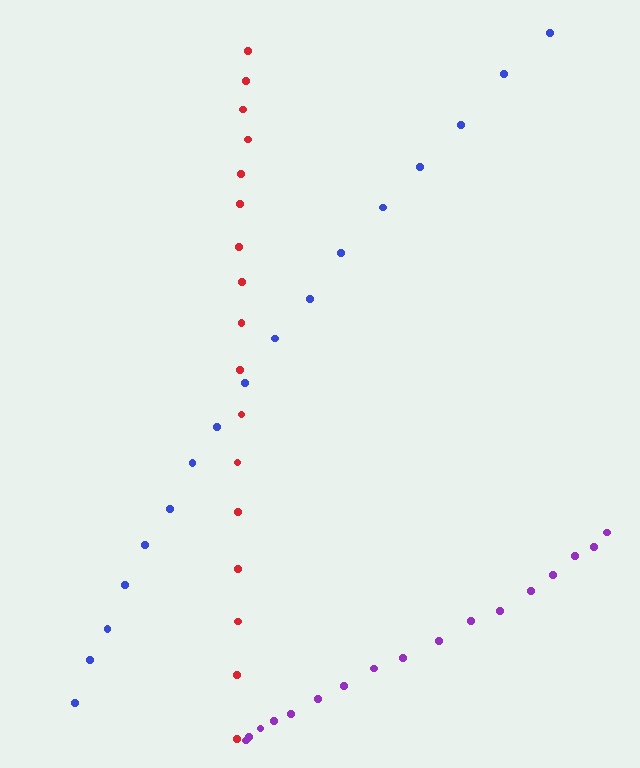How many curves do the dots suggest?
There are 3 distinct paths.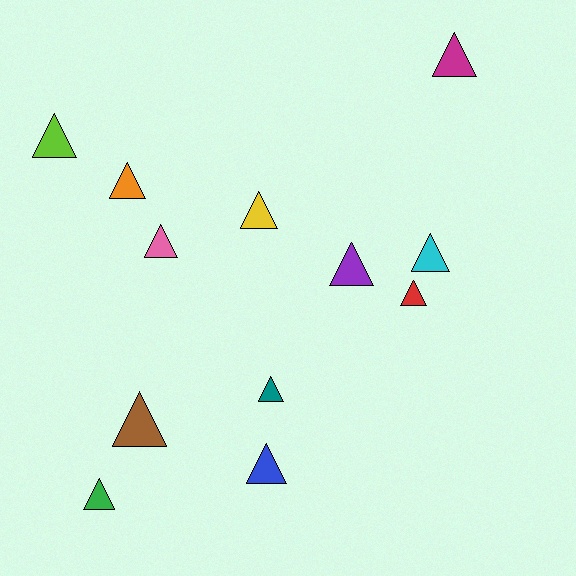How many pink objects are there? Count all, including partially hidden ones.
There is 1 pink object.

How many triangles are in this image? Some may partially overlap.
There are 12 triangles.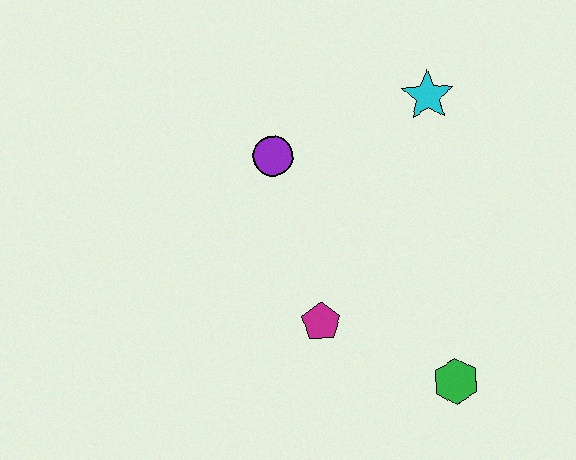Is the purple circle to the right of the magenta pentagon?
No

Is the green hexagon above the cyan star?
No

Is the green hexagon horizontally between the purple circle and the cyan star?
No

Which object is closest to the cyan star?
The purple circle is closest to the cyan star.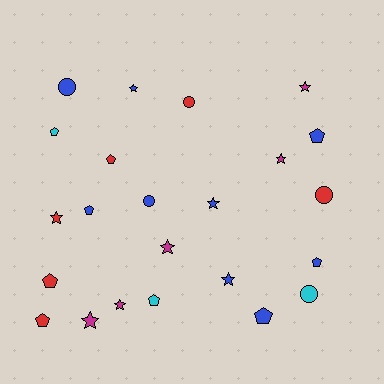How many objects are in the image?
There are 23 objects.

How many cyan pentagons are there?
There are 2 cyan pentagons.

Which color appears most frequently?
Blue, with 9 objects.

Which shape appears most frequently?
Star, with 9 objects.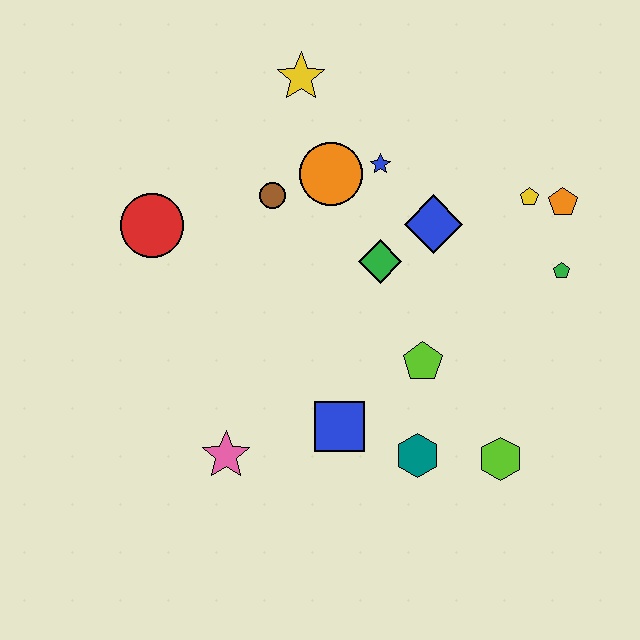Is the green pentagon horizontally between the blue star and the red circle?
No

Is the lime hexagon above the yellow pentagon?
No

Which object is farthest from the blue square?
The yellow star is farthest from the blue square.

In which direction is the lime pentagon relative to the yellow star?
The lime pentagon is below the yellow star.